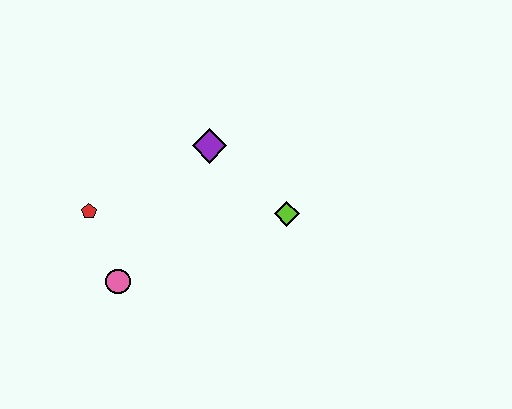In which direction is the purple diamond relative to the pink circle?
The purple diamond is above the pink circle.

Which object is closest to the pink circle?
The red pentagon is closest to the pink circle.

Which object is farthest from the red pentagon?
The lime diamond is farthest from the red pentagon.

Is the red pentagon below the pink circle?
No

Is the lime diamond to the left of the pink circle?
No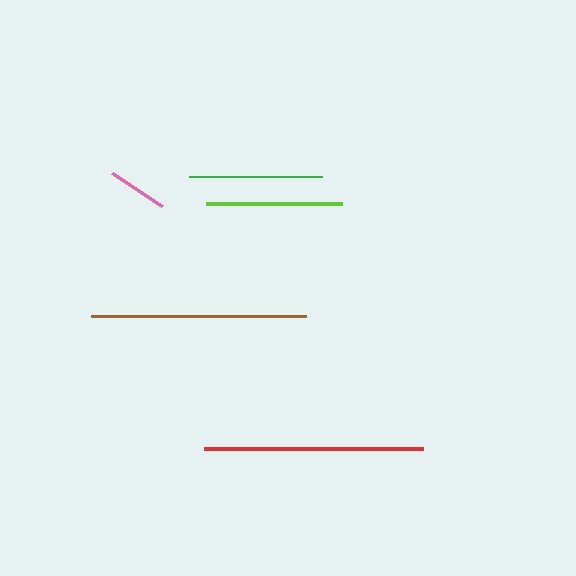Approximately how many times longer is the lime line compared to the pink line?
The lime line is approximately 2.3 times the length of the pink line.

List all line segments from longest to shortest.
From longest to shortest: red, brown, lime, green, pink.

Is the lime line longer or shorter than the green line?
The lime line is longer than the green line.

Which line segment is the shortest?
The pink line is the shortest at approximately 60 pixels.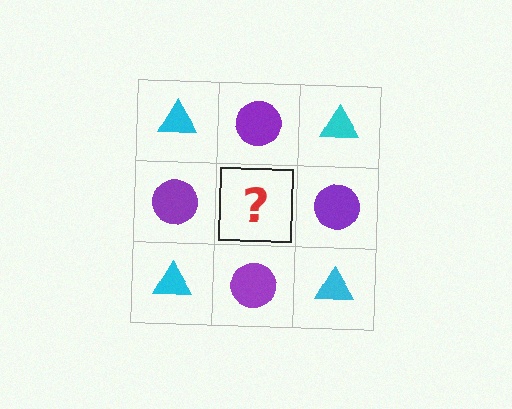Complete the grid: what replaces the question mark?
The question mark should be replaced with a cyan triangle.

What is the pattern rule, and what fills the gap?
The rule is that it alternates cyan triangle and purple circle in a checkerboard pattern. The gap should be filled with a cyan triangle.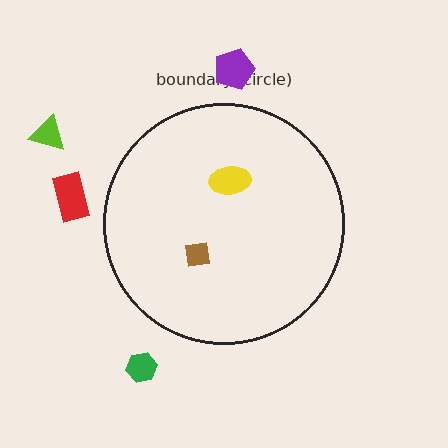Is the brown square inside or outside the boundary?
Inside.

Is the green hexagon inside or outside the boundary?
Outside.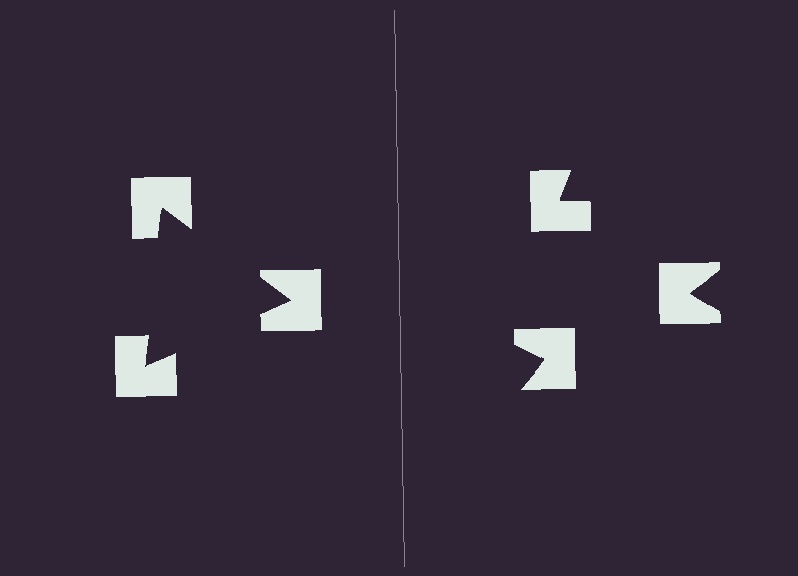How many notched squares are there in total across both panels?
6 — 3 on each side.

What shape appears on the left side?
An illusory triangle.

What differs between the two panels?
The notched squares are positioned identically on both sides; only the wedge orientations differ. On the left they align to a triangle; on the right they are misaligned.